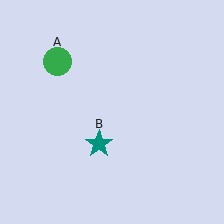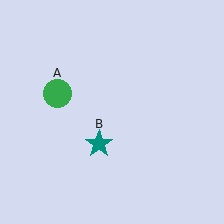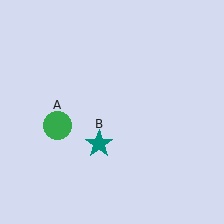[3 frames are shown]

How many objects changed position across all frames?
1 object changed position: green circle (object A).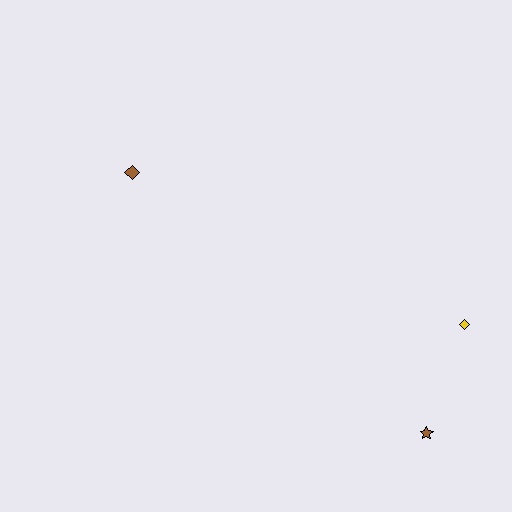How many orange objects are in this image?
There are no orange objects.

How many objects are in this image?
There are 3 objects.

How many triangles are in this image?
There are no triangles.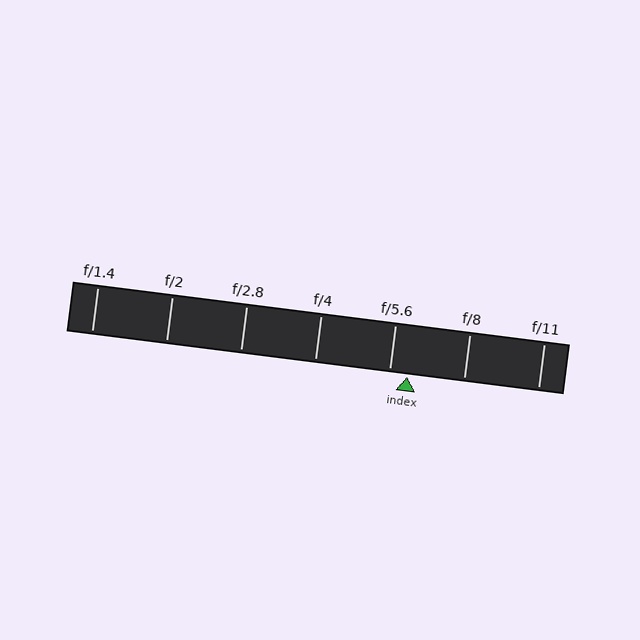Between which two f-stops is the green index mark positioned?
The index mark is between f/5.6 and f/8.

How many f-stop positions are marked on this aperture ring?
There are 7 f-stop positions marked.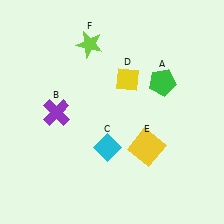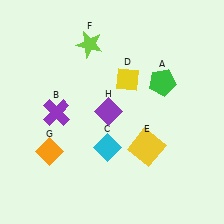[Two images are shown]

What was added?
An orange diamond (G), a purple diamond (H) were added in Image 2.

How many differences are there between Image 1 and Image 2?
There are 2 differences between the two images.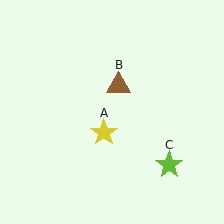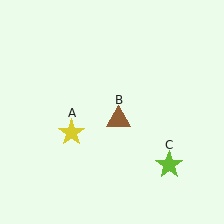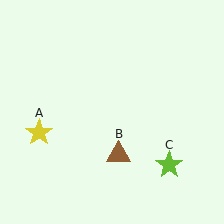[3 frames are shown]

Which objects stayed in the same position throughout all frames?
Lime star (object C) remained stationary.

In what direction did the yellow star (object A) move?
The yellow star (object A) moved left.